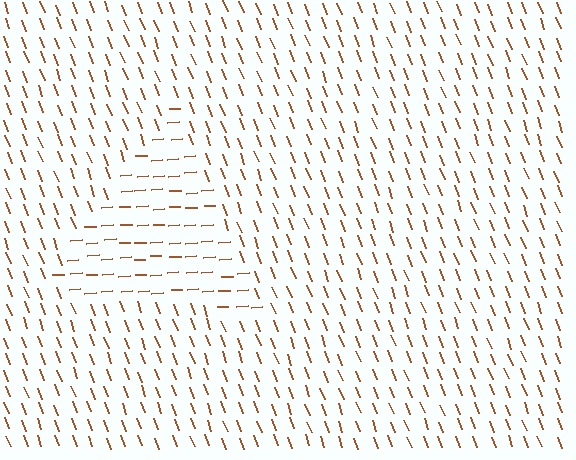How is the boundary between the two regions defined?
The boundary is defined purely by a change in line orientation (approximately 72 degrees difference). All lines are the same color and thickness.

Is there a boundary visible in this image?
Yes, there is a texture boundary formed by a change in line orientation.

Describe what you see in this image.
The image is filled with small brown line segments. A triangle region in the image has lines oriented differently from the surrounding lines, creating a visible texture boundary.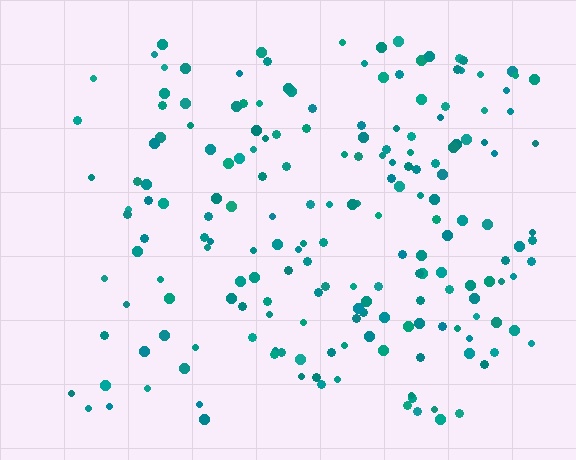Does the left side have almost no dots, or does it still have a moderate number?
Still a moderate number, just noticeably fewer than the right.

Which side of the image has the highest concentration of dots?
The right.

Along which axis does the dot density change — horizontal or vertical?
Horizontal.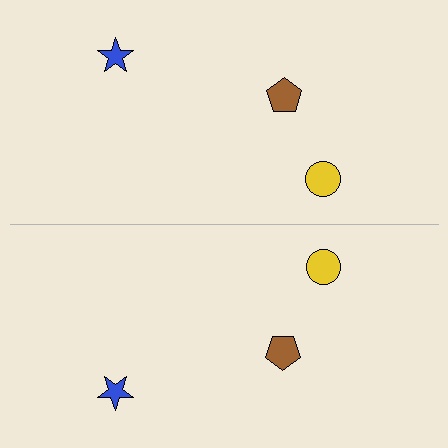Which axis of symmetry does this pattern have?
The pattern has a horizontal axis of symmetry running through the center of the image.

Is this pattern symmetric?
Yes, this pattern has bilateral (reflection) symmetry.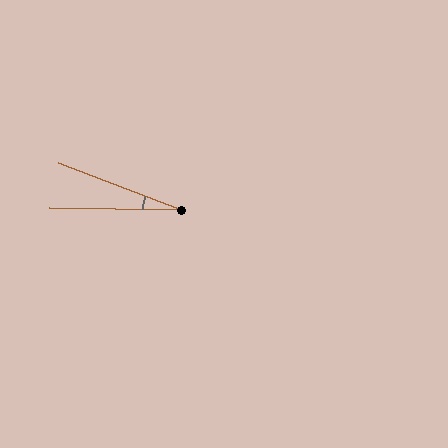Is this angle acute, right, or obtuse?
It is acute.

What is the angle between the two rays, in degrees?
Approximately 20 degrees.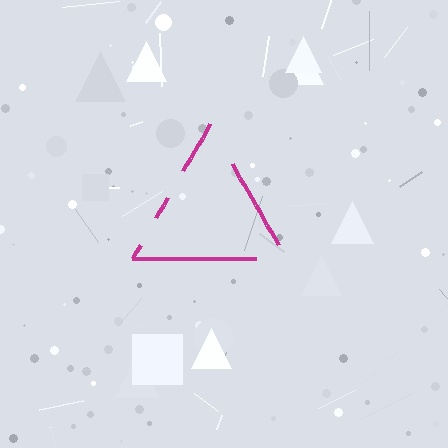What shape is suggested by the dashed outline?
The dashed outline suggests a triangle.